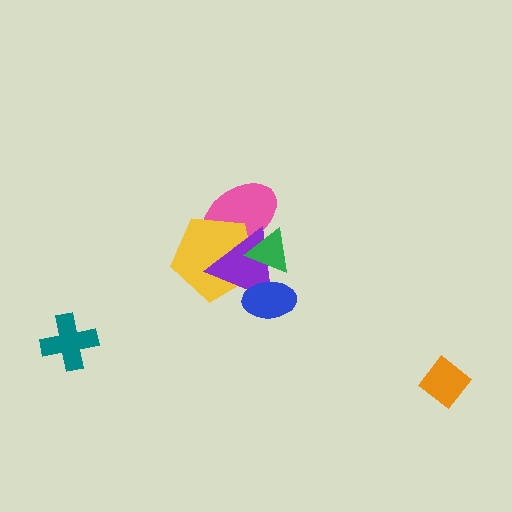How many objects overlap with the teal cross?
0 objects overlap with the teal cross.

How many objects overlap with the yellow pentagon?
3 objects overlap with the yellow pentagon.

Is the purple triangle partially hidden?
Yes, it is partially covered by another shape.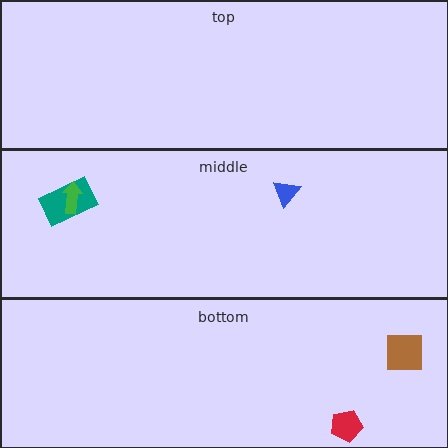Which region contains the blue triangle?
The middle region.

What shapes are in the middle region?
The blue triangle, the teal rectangle, the green arrow.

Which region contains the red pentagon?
The bottom region.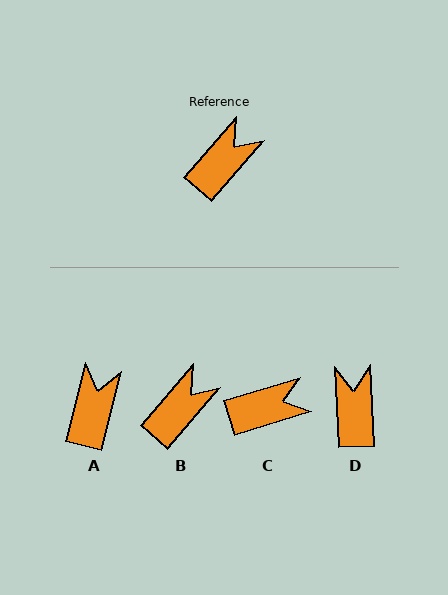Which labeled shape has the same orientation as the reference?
B.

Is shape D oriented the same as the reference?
No, it is off by about 44 degrees.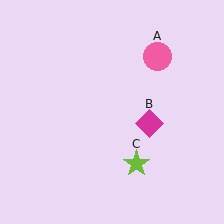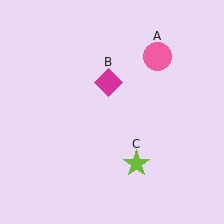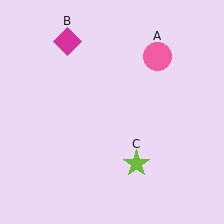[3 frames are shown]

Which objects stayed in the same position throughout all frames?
Pink circle (object A) and lime star (object C) remained stationary.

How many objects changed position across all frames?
1 object changed position: magenta diamond (object B).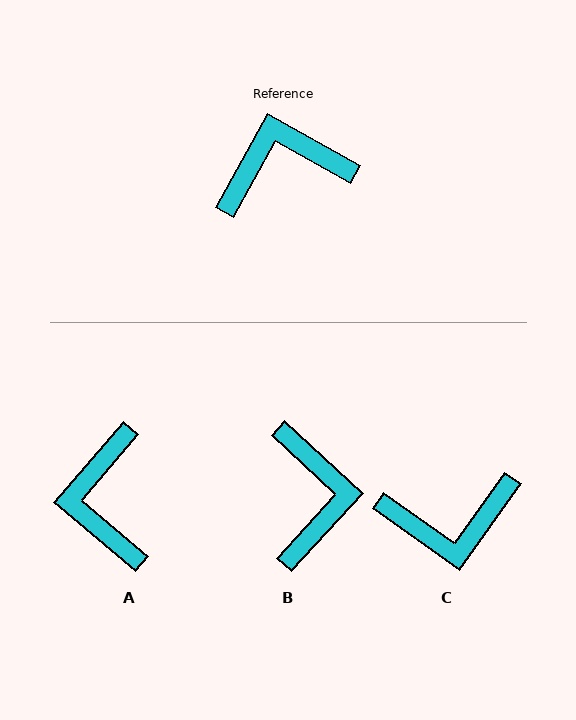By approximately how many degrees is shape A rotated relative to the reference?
Approximately 78 degrees counter-clockwise.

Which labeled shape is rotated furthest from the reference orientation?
C, about 173 degrees away.